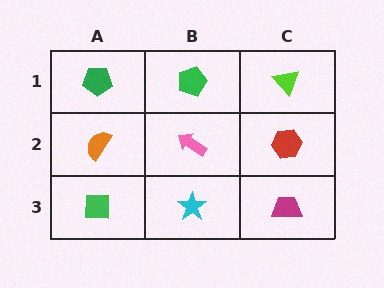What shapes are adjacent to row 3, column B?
A pink arrow (row 2, column B), a green square (row 3, column A), a magenta trapezoid (row 3, column C).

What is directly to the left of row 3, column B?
A green square.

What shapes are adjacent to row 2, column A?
A green pentagon (row 1, column A), a green square (row 3, column A), a pink arrow (row 2, column B).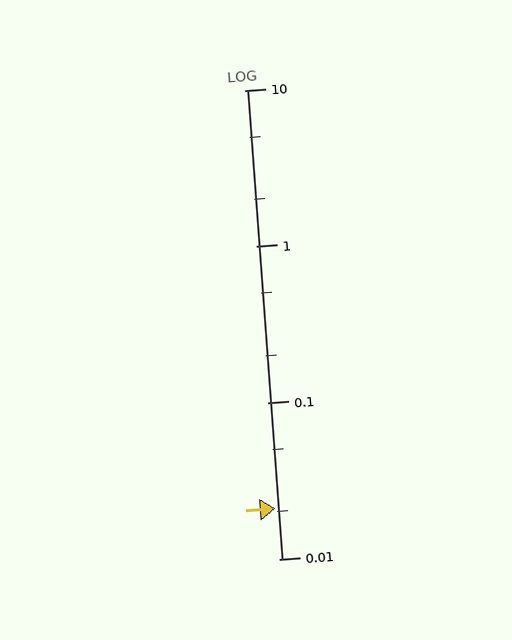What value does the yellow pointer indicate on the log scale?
The pointer indicates approximately 0.021.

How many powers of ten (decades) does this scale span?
The scale spans 3 decades, from 0.01 to 10.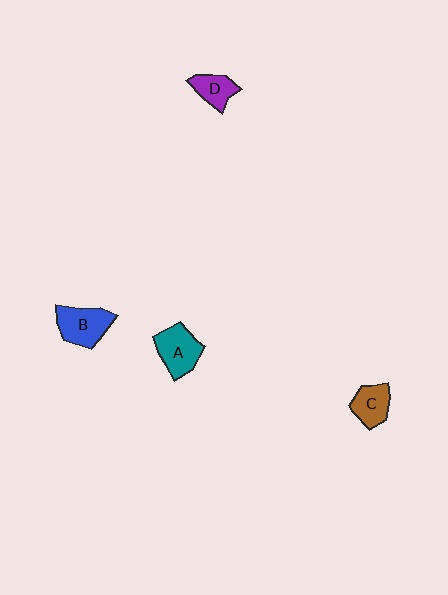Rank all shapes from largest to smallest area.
From largest to smallest: B (blue), A (teal), C (brown), D (purple).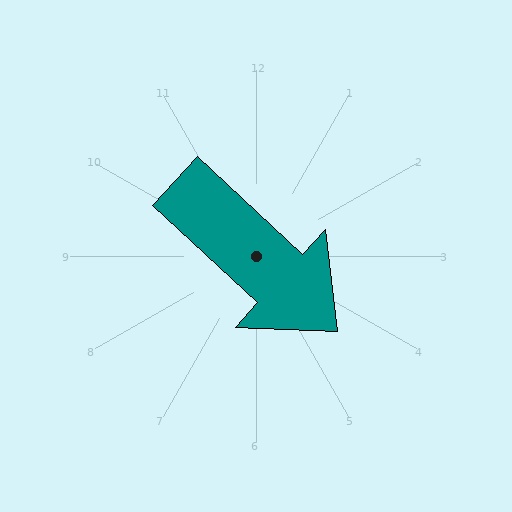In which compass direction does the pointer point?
Southeast.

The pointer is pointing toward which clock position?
Roughly 4 o'clock.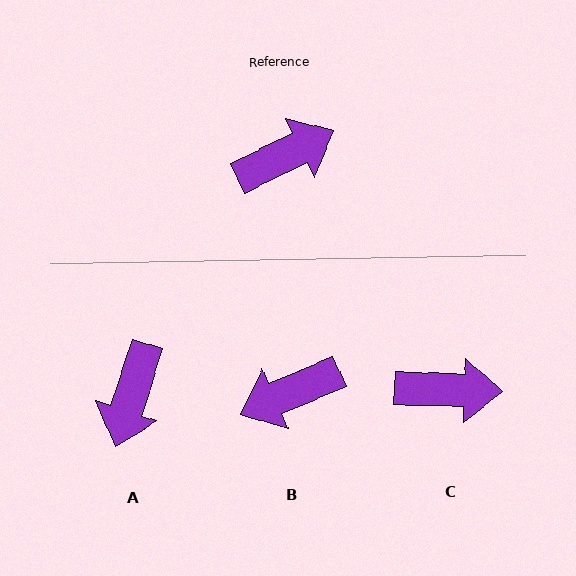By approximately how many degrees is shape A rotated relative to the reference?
Approximately 134 degrees clockwise.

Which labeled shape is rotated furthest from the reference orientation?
B, about 177 degrees away.